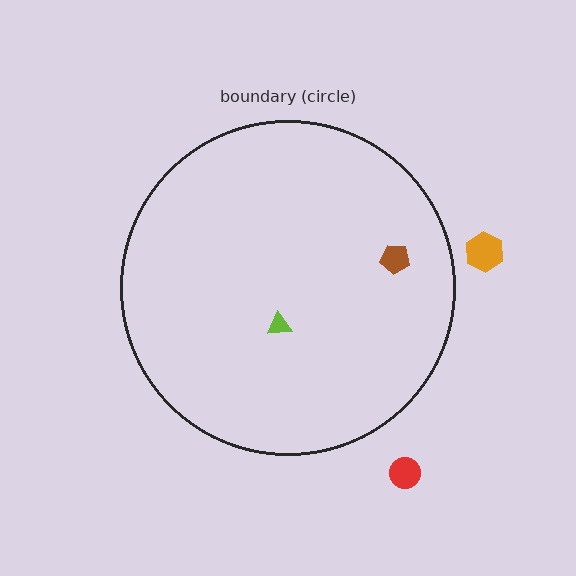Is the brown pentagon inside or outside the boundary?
Inside.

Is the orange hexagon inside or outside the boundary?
Outside.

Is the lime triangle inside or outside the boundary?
Inside.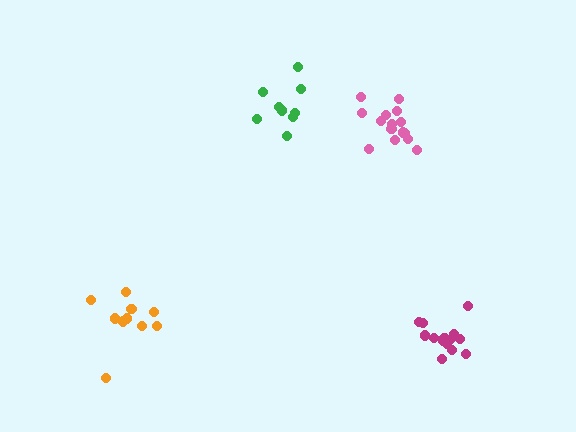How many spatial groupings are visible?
There are 4 spatial groupings.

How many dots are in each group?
Group 1: 14 dots, Group 2: 9 dots, Group 3: 15 dots, Group 4: 10 dots (48 total).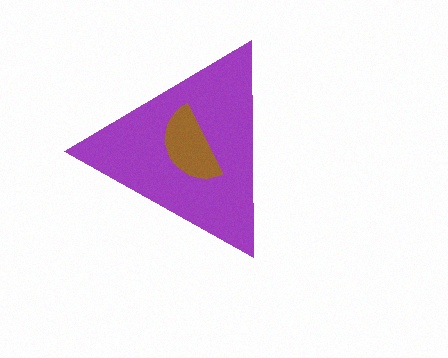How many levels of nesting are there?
2.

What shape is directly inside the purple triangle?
The brown semicircle.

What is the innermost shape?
The brown semicircle.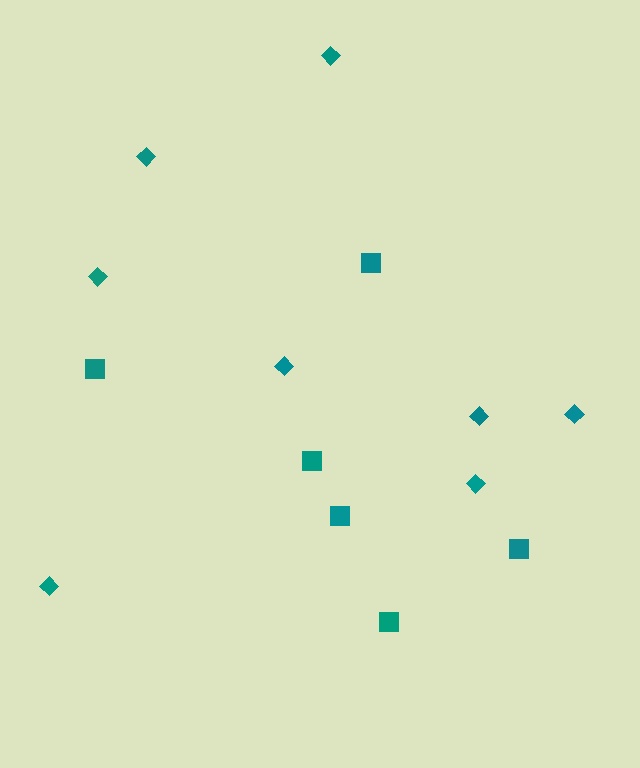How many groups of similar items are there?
There are 2 groups: one group of squares (6) and one group of diamonds (8).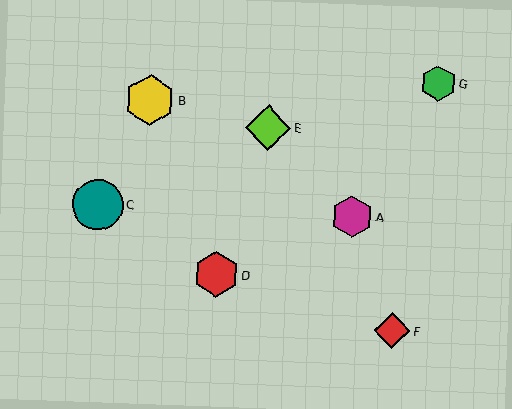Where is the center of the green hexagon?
The center of the green hexagon is at (438, 83).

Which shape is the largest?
The yellow hexagon (labeled B) is the largest.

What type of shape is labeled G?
Shape G is a green hexagon.